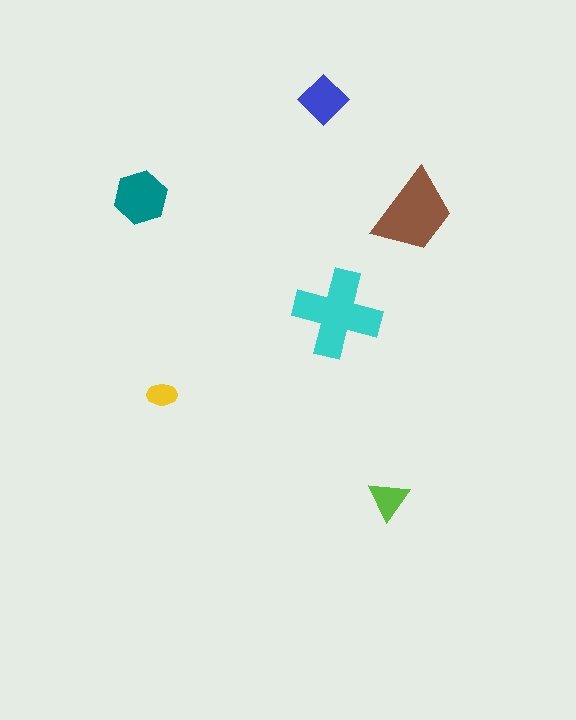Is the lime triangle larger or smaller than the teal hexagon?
Smaller.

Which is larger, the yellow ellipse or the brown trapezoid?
The brown trapezoid.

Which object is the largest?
The cyan cross.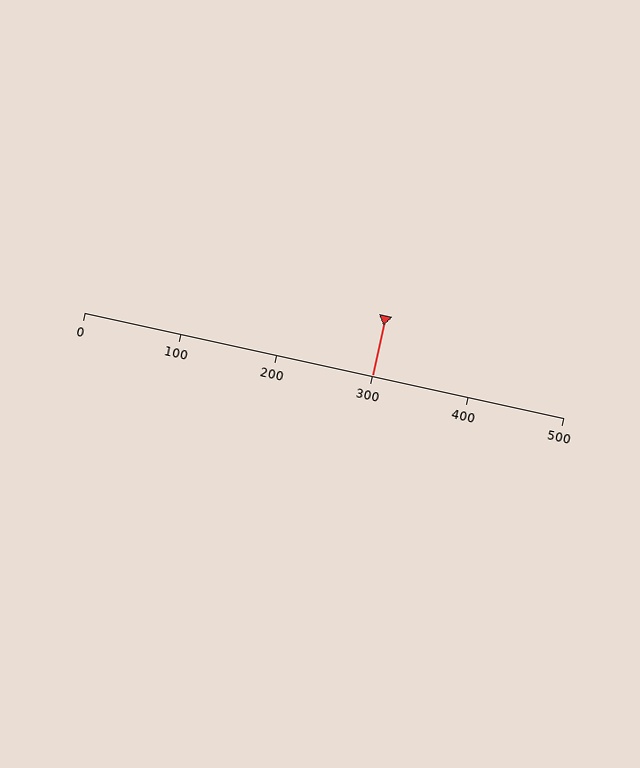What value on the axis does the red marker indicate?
The marker indicates approximately 300.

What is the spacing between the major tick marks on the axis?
The major ticks are spaced 100 apart.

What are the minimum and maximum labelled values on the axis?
The axis runs from 0 to 500.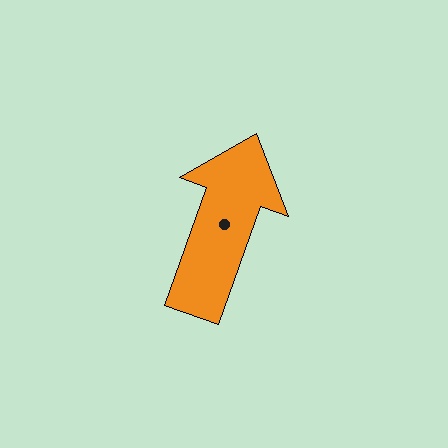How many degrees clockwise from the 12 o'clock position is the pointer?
Approximately 20 degrees.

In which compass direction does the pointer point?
North.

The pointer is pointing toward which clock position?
Roughly 1 o'clock.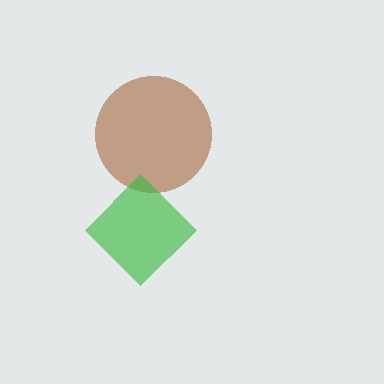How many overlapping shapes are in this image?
There are 2 overlapping shapes in the image.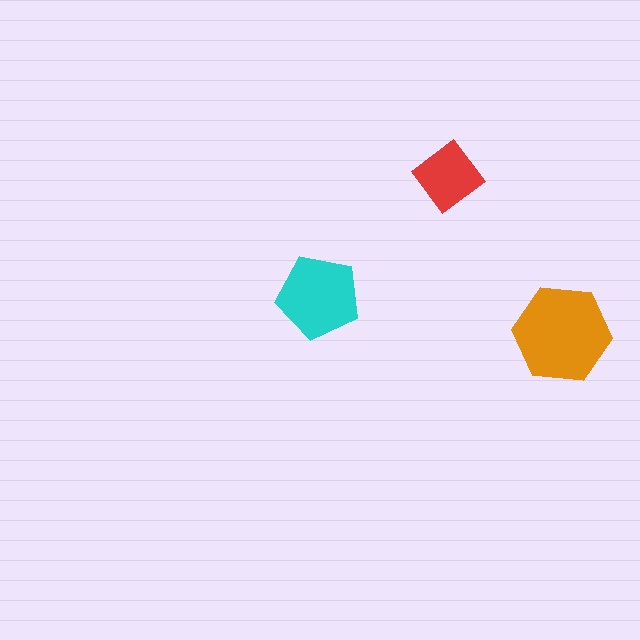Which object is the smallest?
The red diamond.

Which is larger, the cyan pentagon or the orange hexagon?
The orange hexagon.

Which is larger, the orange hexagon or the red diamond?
The orange hexagon.